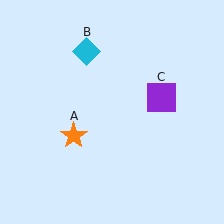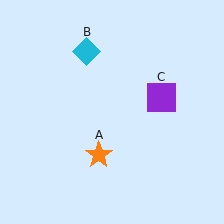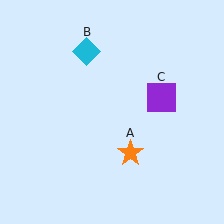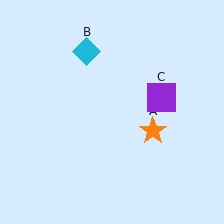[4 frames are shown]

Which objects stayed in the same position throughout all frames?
Cyan diamond (object B) and purple square (object C) remained stationary.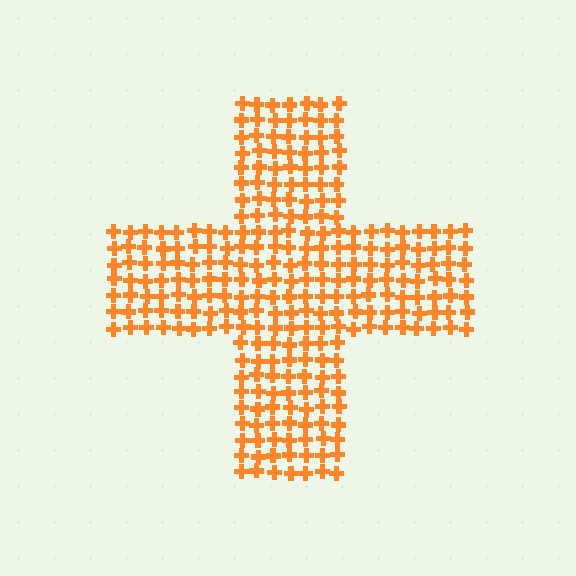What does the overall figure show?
The overall figure shows a cross.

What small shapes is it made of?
It is made of small crosses.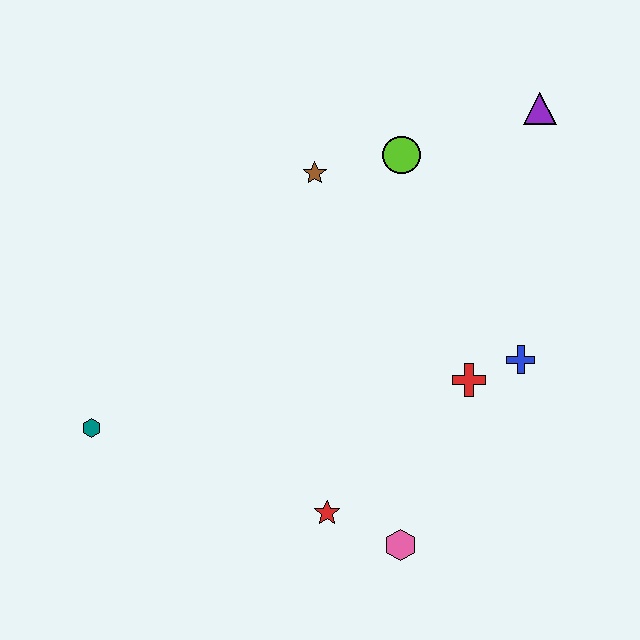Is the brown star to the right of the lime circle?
No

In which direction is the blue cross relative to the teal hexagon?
The blue cross is to the right of the teal hexagon.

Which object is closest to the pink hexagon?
The red star is closest to the pink hexagon.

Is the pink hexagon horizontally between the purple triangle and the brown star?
Yes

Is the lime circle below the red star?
No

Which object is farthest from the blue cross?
The teal hexagon is farthest from the blue cross.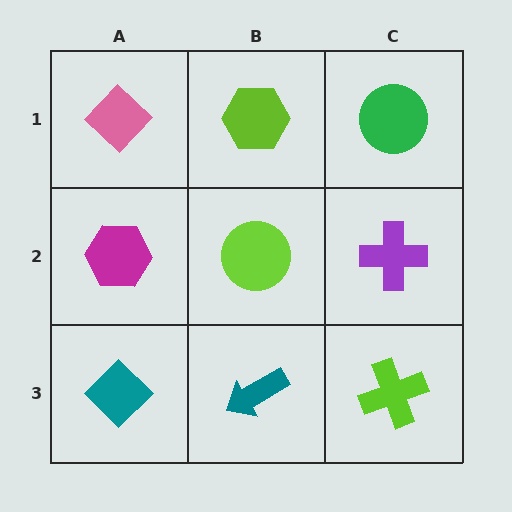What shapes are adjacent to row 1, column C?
A purple cross (row 2, column C), a lime hexagon (row 1, column B).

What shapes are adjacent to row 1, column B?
A lime circle (row 2, column B), a pink diamond (row 1, column A), a green circle (row 1, column C).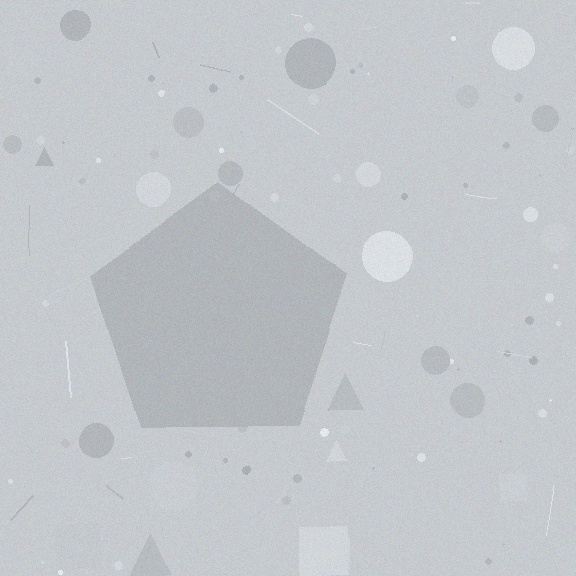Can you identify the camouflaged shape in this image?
The camouflaged shape is a pentagon.